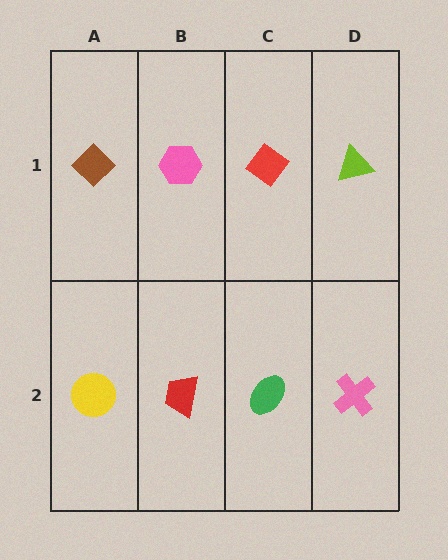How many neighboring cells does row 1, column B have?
3.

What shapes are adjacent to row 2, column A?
A brown diamond (row 1, column A), a red trapezoid (row 2, column B).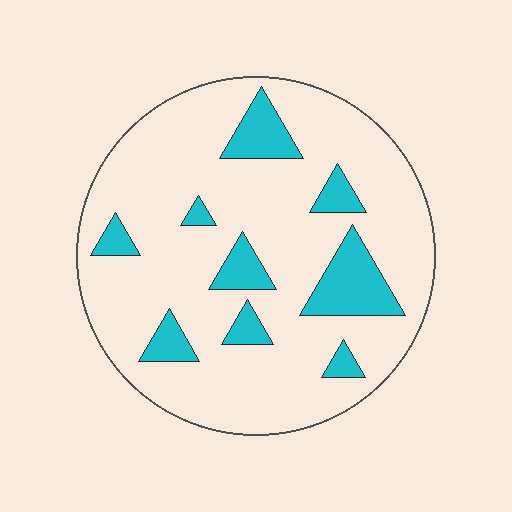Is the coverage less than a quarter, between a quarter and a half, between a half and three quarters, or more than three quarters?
Less than a quarter.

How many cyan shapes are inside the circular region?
9.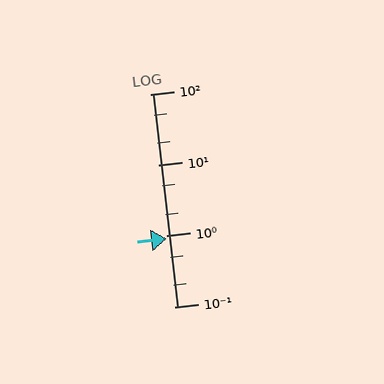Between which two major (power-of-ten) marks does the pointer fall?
The pointer is between 0.1 and 1.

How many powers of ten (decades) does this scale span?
The scale spans 3 decades, from 0.1 to 100.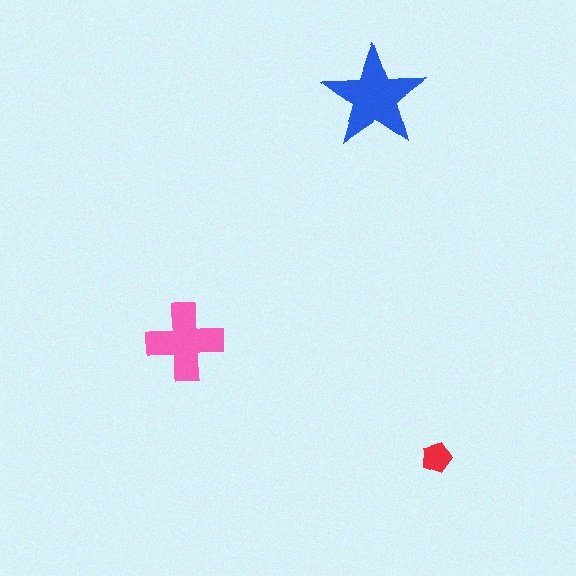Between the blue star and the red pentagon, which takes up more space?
The blue star.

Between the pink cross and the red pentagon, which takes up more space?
The pink cross.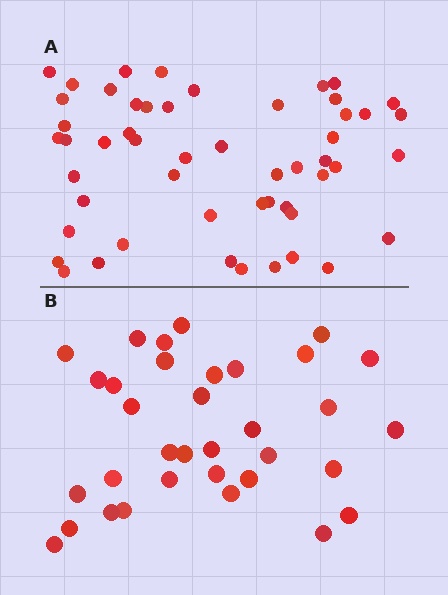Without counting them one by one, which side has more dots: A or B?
Region A (the top region) has more dots.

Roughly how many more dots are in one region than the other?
Region A has approximately 20 more dots than region B.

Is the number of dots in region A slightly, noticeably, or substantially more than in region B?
Region A has substantially more. The ratio is roughly 1.5 to 1.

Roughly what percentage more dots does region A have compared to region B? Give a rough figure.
About 55% more.